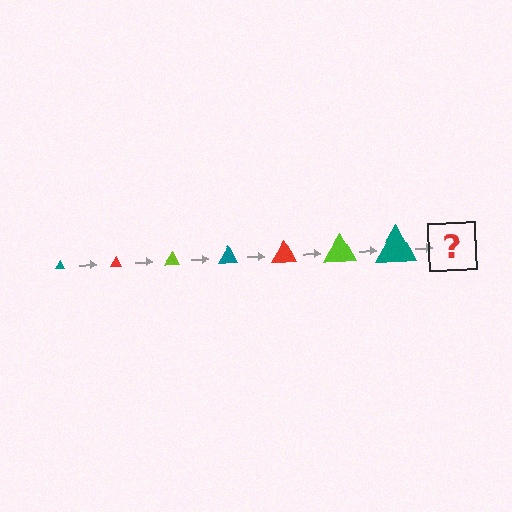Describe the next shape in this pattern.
It should be a red triangle, larger than the previous one.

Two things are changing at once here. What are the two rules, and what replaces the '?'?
The two rules are that the triangle grows larger each step and the color cycles through teal, red, and lime. The '?' should be a red triangle, larger than the previous one.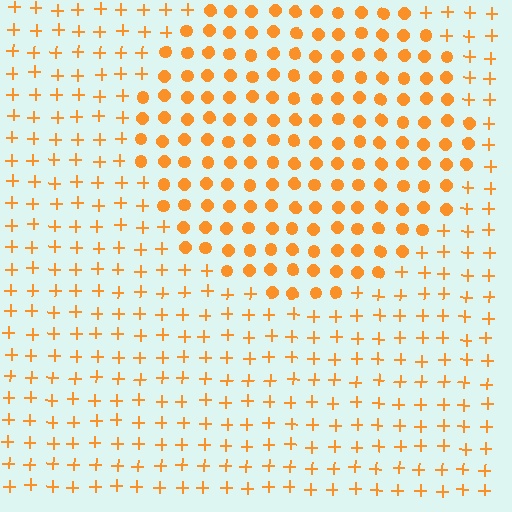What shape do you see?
I see a circle.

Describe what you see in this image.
The image is filled with small orange elements arranged in a uniform grid. A circle-shaped region contains circles, while the surrounding area contains plus signs. The boundary is defined purely by the change in element shape.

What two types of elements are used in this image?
The image uses circles inside the circle region and plus signs outside it.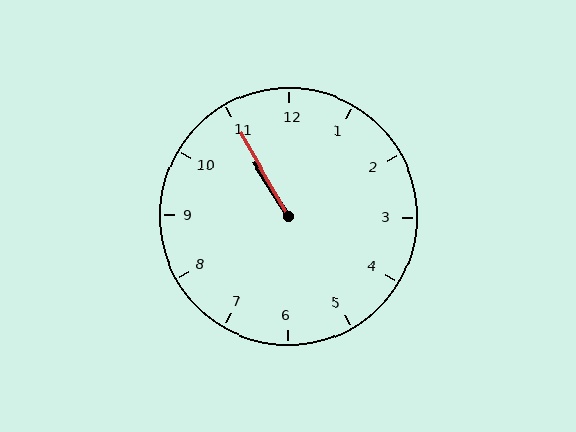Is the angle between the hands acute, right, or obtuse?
It is acute.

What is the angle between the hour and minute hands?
Approximately 2 degrees.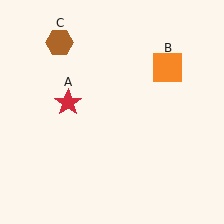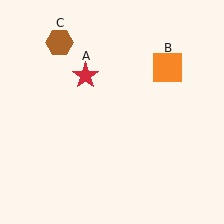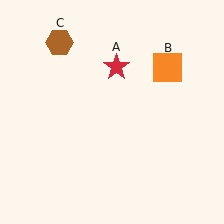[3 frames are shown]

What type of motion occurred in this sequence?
The red star (object A) rotated clockwise around the center of the scene.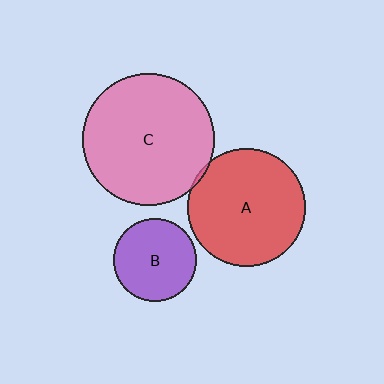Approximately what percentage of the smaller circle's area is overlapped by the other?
Approximately 5%.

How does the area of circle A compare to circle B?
Approximately 2.0 times.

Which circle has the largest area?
Circle C (pink).